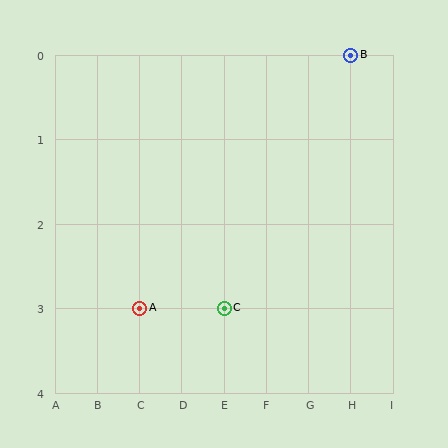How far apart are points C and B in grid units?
Points C and B are 3 columns and 3 rows apart (about 4.2 grid units diagonally).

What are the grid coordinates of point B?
Point B is at grid coordinates (H, 0).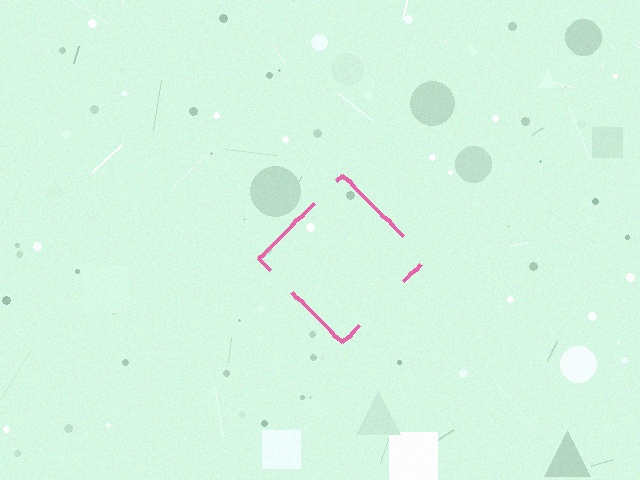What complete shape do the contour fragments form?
The contour fragments form a diamond.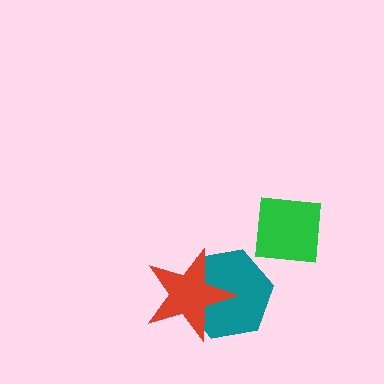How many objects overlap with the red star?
1 object overlaps with the red star.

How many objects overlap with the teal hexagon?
1 object overlaps with the teal hexagon.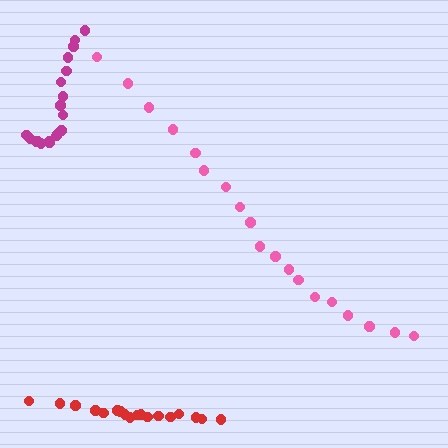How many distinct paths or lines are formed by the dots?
There are 3 distinct paths.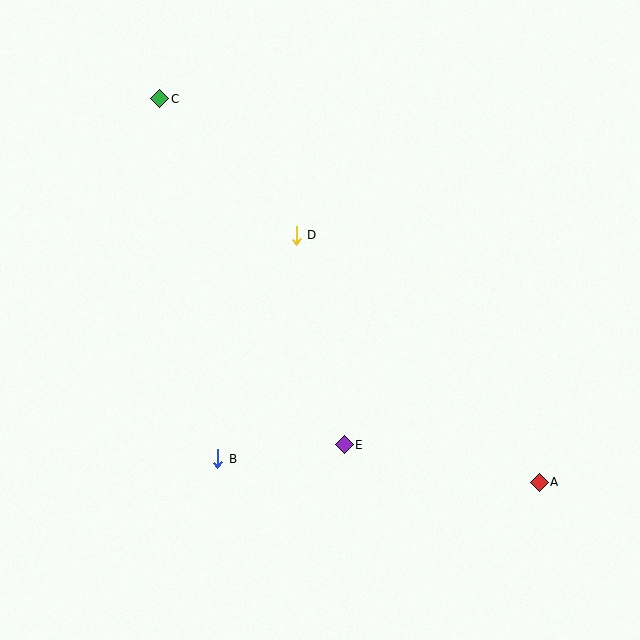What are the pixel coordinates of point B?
Point B is at (218, 459).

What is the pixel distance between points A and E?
The distance between A and E is 199 pixels.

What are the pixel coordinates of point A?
Point A is at (539, 482).